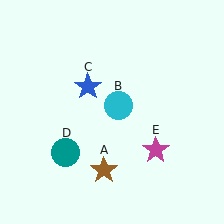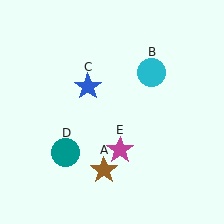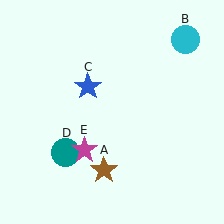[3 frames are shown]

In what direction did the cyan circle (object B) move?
The cyan circle (object B) moved up and to the right.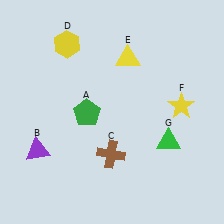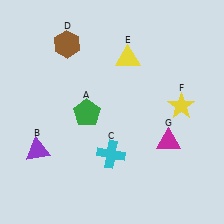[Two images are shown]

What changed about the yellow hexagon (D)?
In Image 1, D is yellow. In Image 2, it changed to brown.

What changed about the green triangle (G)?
In Image 1, G is green. In Image 2, it changed to magenta.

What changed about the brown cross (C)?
In Image 1, C is brown. In Image 2, it changed to cyan.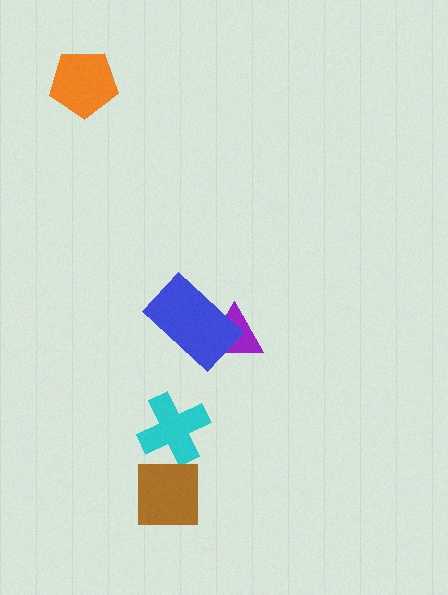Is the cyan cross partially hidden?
No, no other shape covers it.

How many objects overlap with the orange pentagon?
0 objects overlap with the orange pentagon.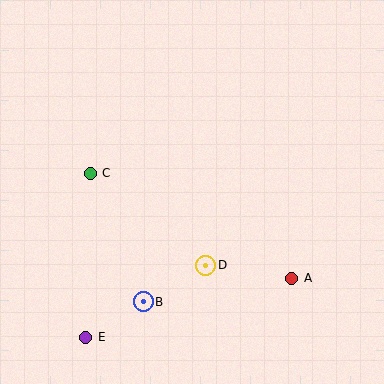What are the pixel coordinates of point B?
Point B is at (143, 302).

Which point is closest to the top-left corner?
Point C is closest to the top-left corner.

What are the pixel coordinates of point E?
Point E is at (86, 337).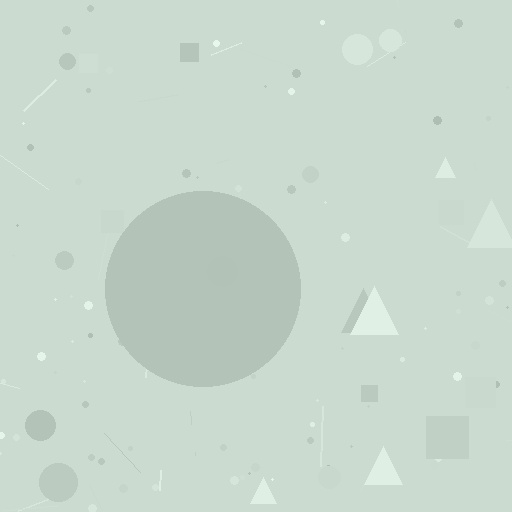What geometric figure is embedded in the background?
A circle is embedded in the background.